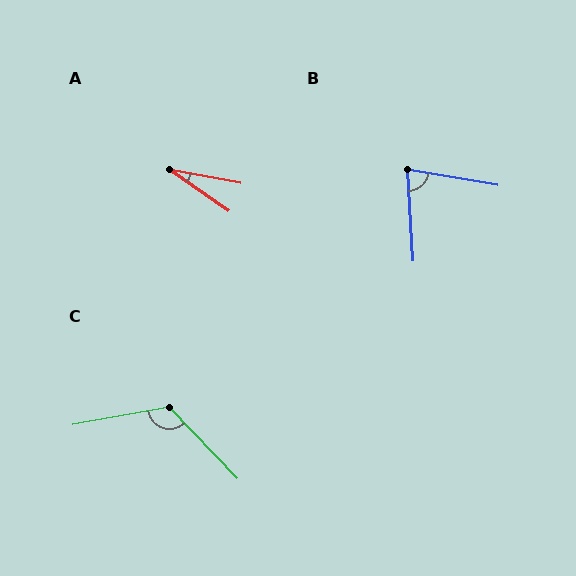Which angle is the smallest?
A, at approximately 24 degrees.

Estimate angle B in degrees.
Approximately 77 degrees.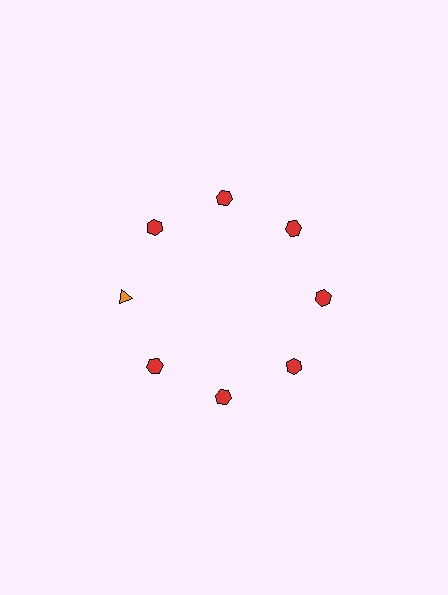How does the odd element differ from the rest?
It differs in both color (orange instead of red) and shape (triangle instead of hexagon).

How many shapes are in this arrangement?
There are 8 shapes arranged in a ring pattern.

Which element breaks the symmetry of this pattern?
The orange triangle at roughly the 9 o'clock position breaks the symmetry. All other shapes are red hexagons.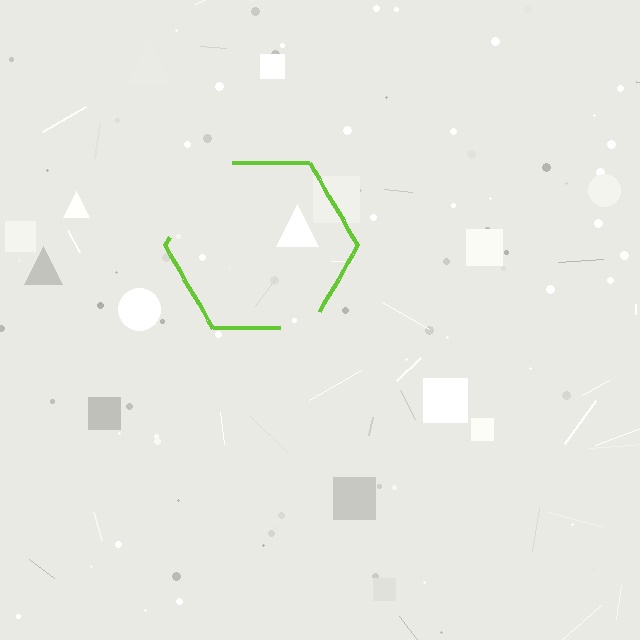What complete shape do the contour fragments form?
The contour fragments form a hexagon.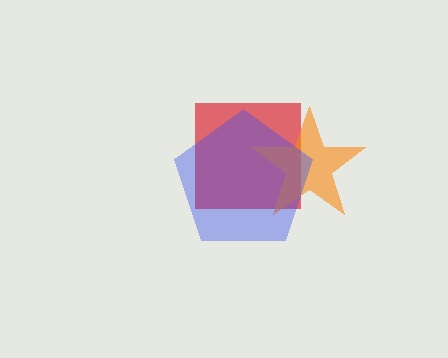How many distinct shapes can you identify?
There are 3 distinct shapes: a red square, an orange star, a blue pentagon.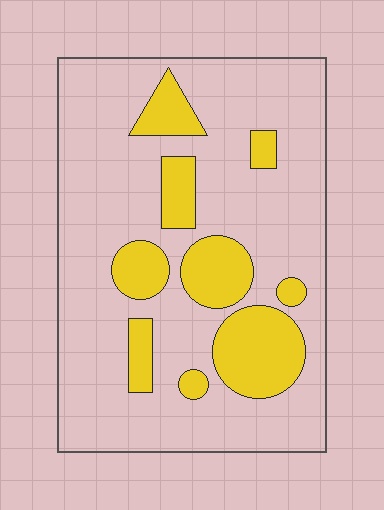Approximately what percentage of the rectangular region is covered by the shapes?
Approximately 20%.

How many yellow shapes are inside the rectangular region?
9.